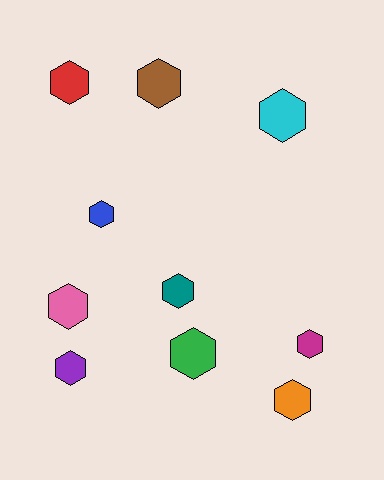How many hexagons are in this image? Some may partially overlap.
There are 10 hexagons.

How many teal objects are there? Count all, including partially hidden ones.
There is 1 teal object.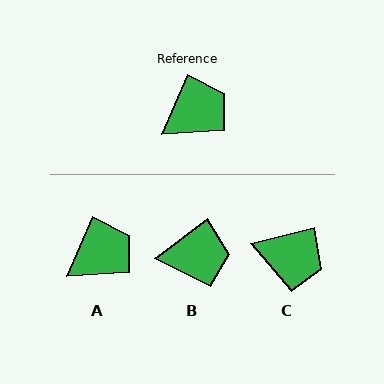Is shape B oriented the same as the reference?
No, it is off by about 30 degrees.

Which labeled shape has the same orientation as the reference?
A.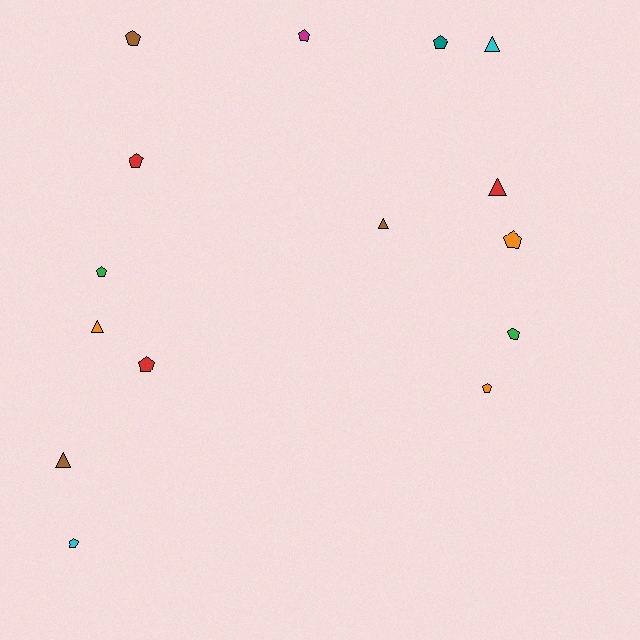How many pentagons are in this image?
There are 10 pentagons.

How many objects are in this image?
There are 15 objects.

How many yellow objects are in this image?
There are no yellow objects.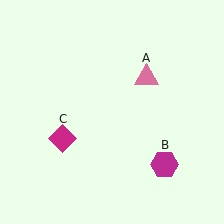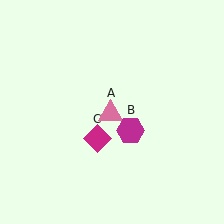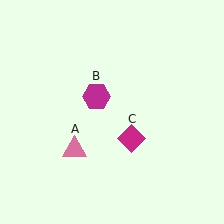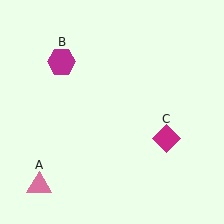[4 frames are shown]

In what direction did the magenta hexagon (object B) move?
The magenta hexagon (object B) moved up and to the left.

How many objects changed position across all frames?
3 objects changed position: pink triangle (object A), magenta hexagon (object B), magenta diamond (object C).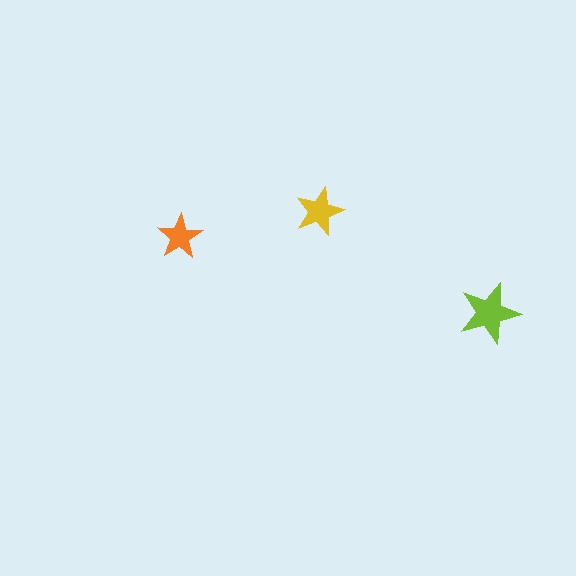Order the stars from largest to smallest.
the lime one, the yellow one, the orange one.